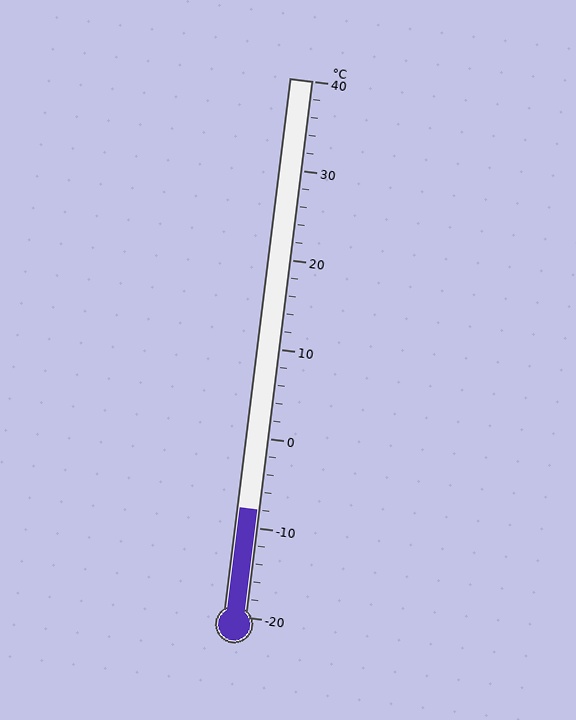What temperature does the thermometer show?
The thermometer shows approximately -8°C.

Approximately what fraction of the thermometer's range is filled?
The thermometer is filled to approximately 20% of its range.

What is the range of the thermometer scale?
The thermometer scale ranges from -20°C to 40°C.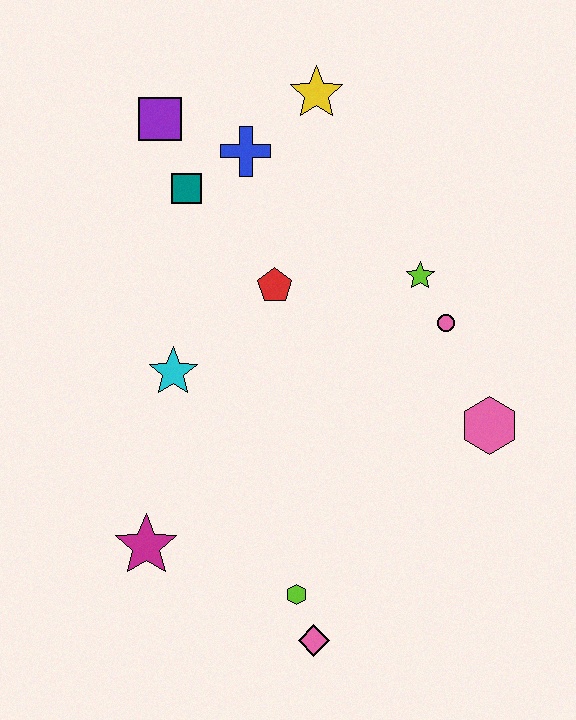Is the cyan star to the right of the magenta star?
Yes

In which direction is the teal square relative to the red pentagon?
The teal square is above the red pentagon.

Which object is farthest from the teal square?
The pink diamond is farthest from the teal square.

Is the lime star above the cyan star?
Yes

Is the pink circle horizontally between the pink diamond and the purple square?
No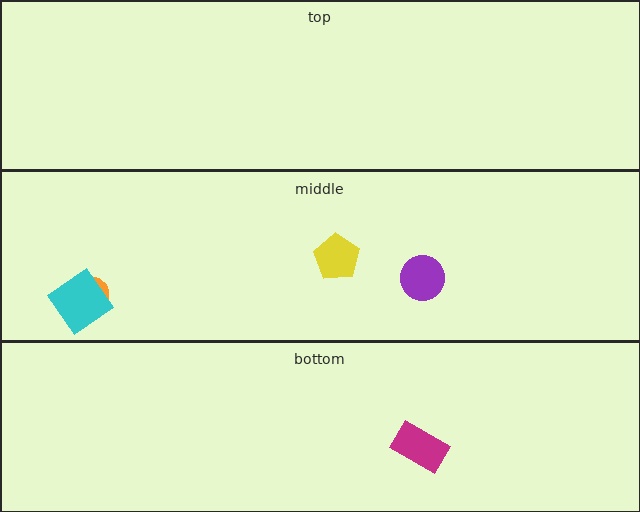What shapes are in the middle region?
The orange semicircle, the cyan diamond, the purple circle, the yellow pentagon.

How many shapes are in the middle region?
4.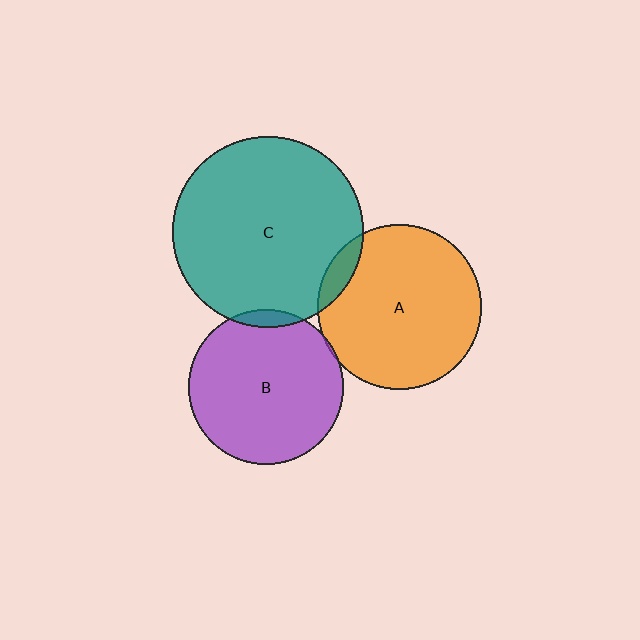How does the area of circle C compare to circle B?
Approximately 1.5 times.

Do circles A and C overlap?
Yes.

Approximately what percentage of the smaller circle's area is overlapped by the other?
Approximately 10%.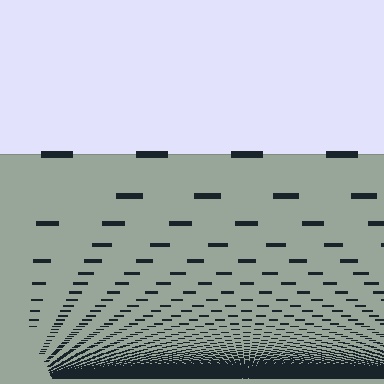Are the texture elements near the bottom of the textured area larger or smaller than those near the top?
Smaller. The gradient is inverted — elements near the bottom are smaller and denser.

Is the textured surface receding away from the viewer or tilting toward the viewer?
The surface appears to tilt toward the viewer. Texture elements get larger and sparser toward the top.